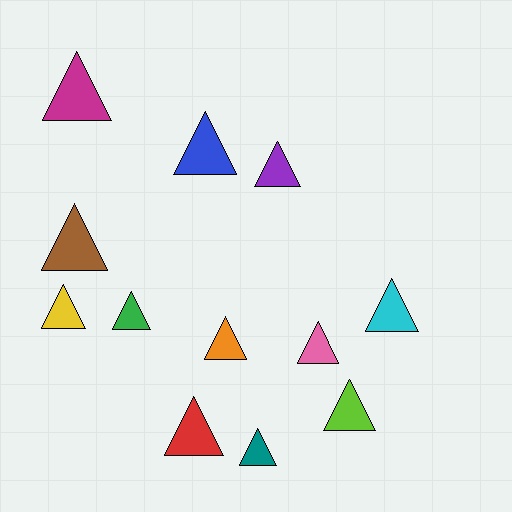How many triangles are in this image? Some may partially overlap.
There are 12 triangles.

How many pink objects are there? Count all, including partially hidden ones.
There is 1 pink object.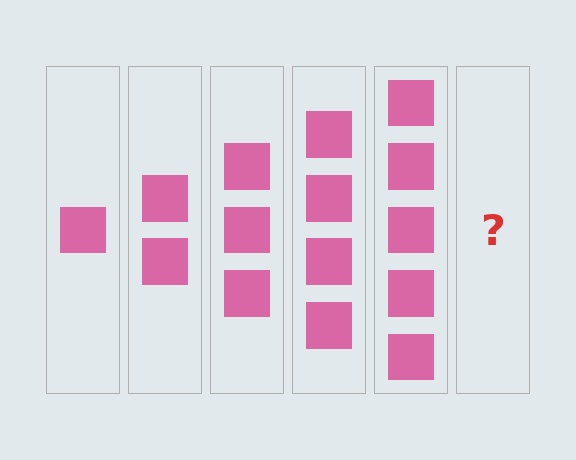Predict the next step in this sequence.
The next step is 6 squares.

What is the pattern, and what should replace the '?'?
The pattern is that each step adds one more square. The '?' should be 6 squares.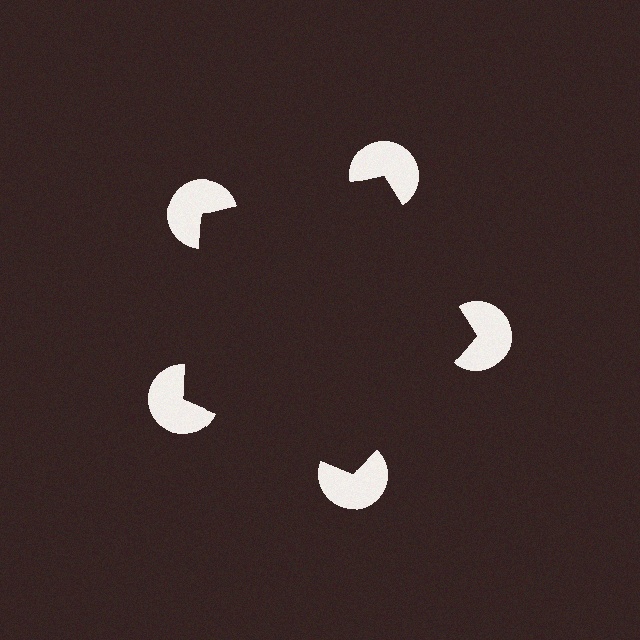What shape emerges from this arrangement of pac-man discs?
An illusory pentagon — its edges are inferred from the aligned wedge cuts in the pac-man discs, not physically drawn.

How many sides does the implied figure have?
5 sides.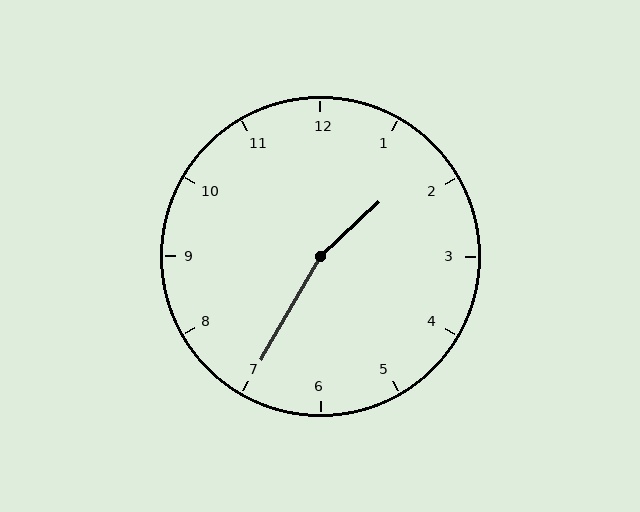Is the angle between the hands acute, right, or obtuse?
It is obtuse.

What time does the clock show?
1:35.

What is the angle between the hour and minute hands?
Approximately 162 degrees.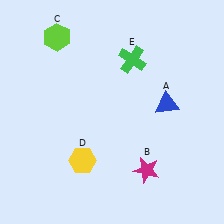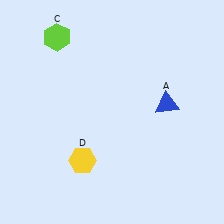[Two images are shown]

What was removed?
The green cross (E), the magenta star (B) were removed in Image 2.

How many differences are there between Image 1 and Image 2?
There are 2 differences between the two images.